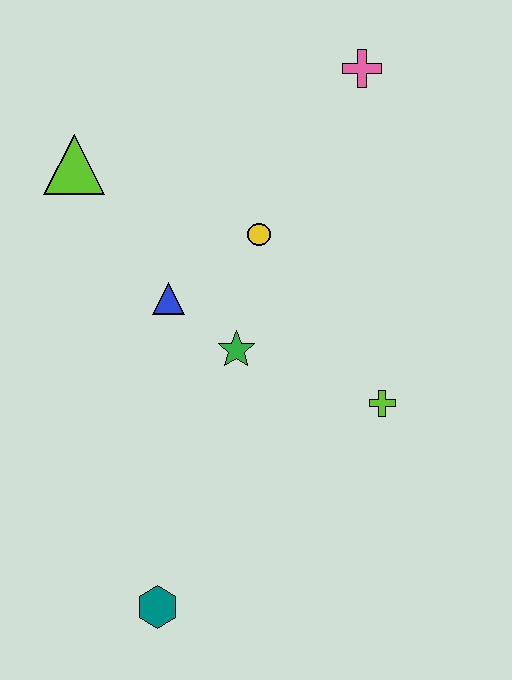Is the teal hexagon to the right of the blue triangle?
No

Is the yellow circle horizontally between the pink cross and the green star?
Yes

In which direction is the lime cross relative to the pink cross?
The lime cross is below the pink cross.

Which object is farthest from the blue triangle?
The teal hexagon is farthest from the blue triangle.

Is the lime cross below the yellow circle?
Yes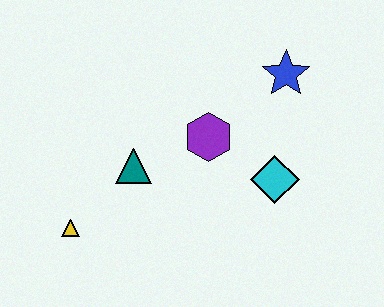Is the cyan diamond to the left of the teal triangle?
No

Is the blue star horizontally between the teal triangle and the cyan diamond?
No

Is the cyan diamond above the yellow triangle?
Yes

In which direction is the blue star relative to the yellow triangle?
The blue star is to the right of the yellow triangle.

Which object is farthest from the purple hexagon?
The yellow triangle is farthest from the purple hexagon.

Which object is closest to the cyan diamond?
The purple hexagon is closest to the cyan diamond.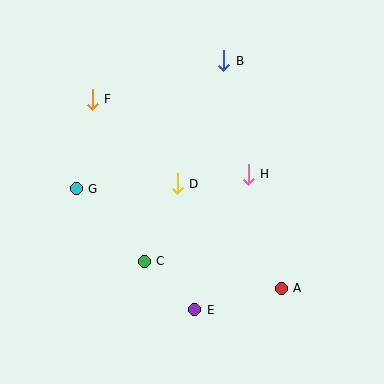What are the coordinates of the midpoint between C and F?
The midpoint between C and F is at (118, 180).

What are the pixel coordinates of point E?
Point E is at (195, 310).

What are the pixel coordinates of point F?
Point F is at (92, 99).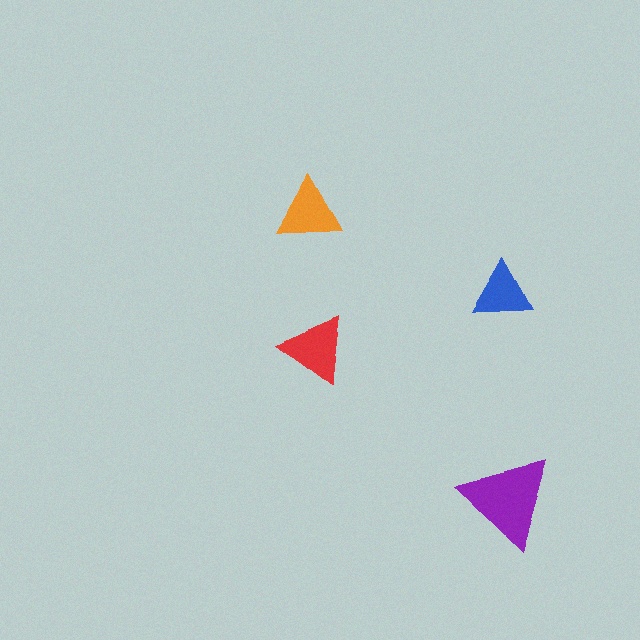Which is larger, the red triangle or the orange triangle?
The red one.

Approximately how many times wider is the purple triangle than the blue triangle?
About 1.5 times wider.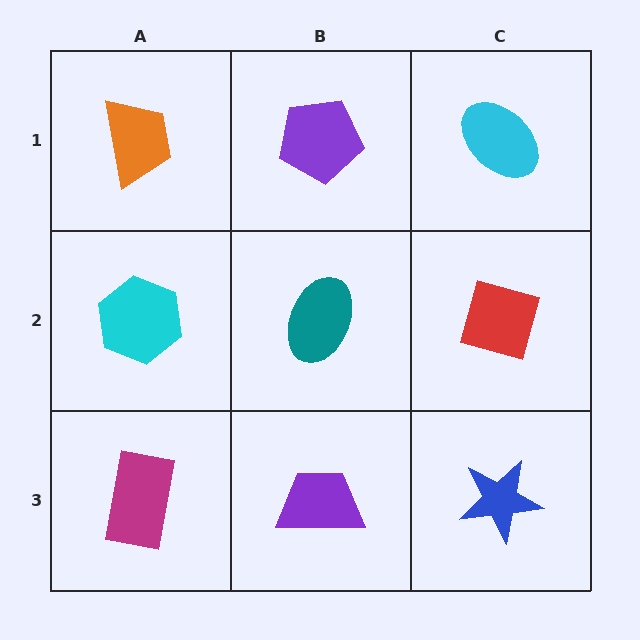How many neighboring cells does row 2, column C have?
3.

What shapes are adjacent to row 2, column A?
An orange trapezoid (row 1, column A), a magenta rectangle (row 3, column A), a teal ellipse (row 2, column B).